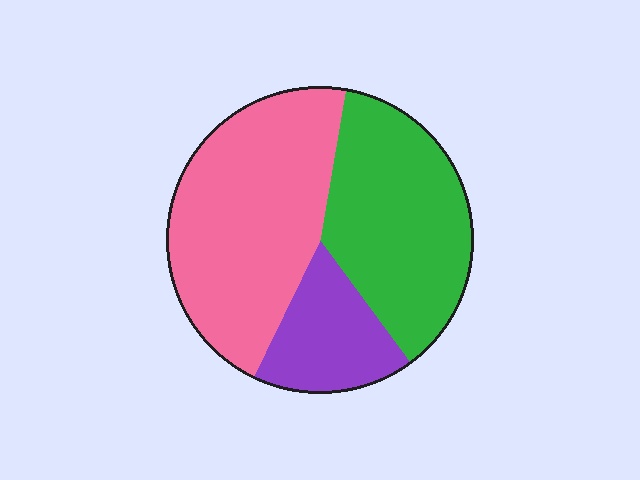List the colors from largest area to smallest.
From largest to smallest: pink, green, purple.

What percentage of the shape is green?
Green covers 37% of the shape.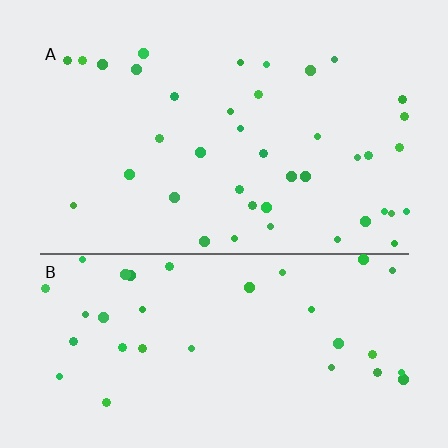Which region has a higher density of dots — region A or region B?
A (the top).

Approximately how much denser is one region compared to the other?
Approximately 1.1× — region A over region B.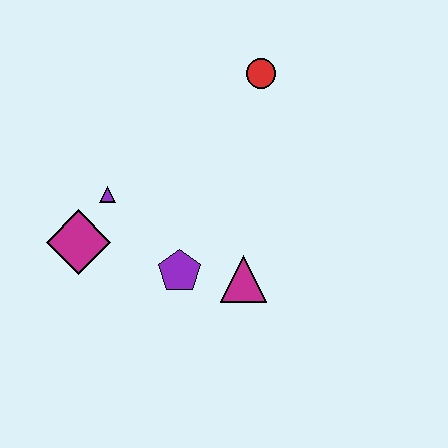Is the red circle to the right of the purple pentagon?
Yes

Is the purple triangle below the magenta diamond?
No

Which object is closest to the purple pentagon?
The magenta triangle is closest to the purple pentagon.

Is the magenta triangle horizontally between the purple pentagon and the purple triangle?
No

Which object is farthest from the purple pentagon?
The red circle is farthest from the purple pentagon.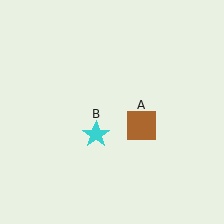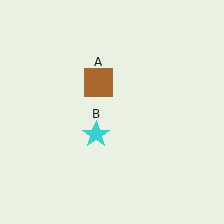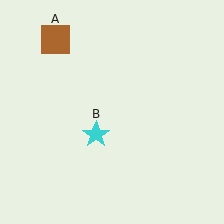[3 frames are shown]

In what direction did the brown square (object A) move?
The brown square (object A) moved up and to the left.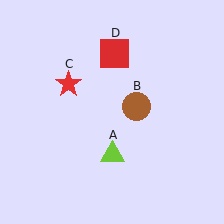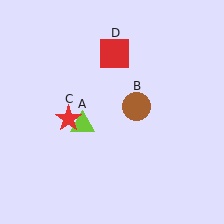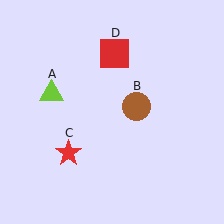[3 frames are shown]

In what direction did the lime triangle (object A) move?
The lime triangle (object A) moved up and to the left.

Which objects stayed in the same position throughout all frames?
Brown circle (object B) and red square (object D) remained stationary.